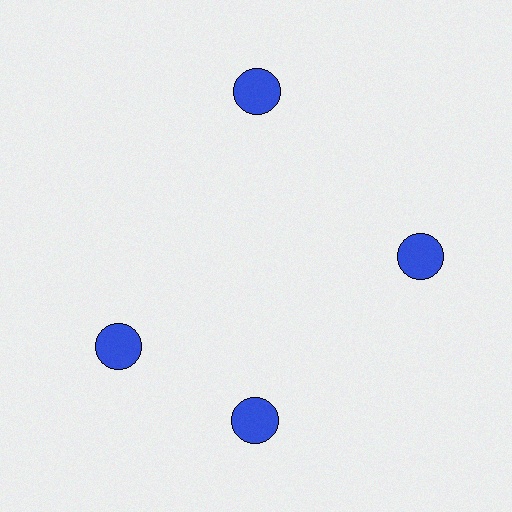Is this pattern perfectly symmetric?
No. The 4 blue circles are arranged in a ring, but one element near the 9 o'clock position is rotated out of alignment along the ring, breaking the 4-fold rotational symmetry.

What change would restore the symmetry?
The symmetry would be restored by rotating it back into even spacing with its neighbors so that all 4 circles sit at equal angles and equal distance from the center.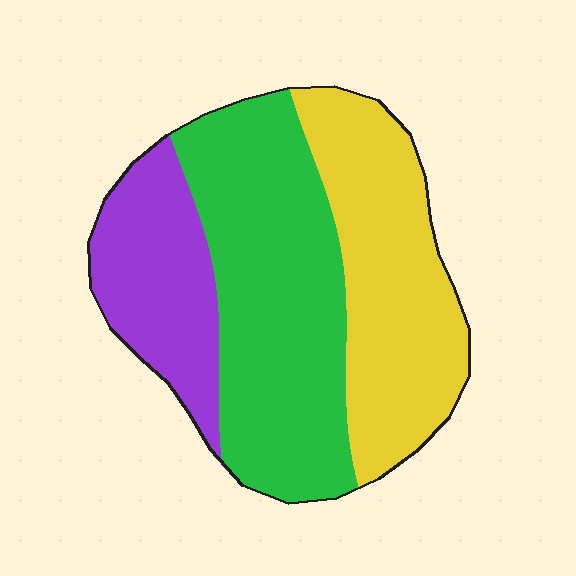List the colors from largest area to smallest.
From largest to smallest: green, yellow, purple.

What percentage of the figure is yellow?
Yellow takes up about one third (1/3) of the figure.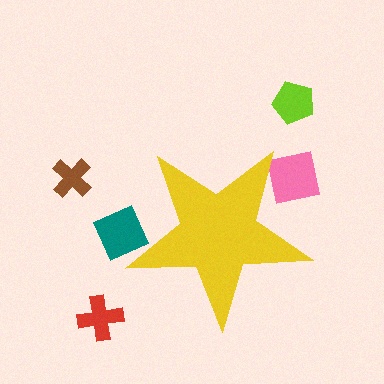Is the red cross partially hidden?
No, the red cross is fully visible.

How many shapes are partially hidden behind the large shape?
2 shapes are partially hidden.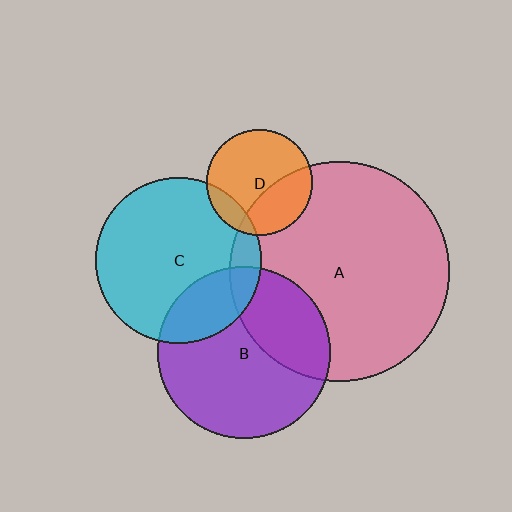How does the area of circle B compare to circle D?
Approximately 2.6 times.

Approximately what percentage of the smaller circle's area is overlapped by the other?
Approximately 15%.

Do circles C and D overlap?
Yes.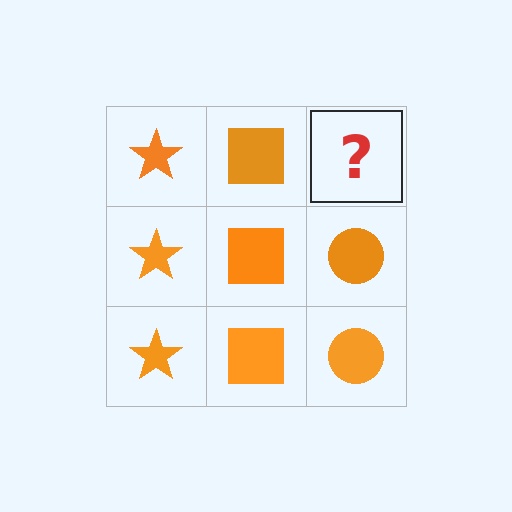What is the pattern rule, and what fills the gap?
The rule is that each column has a consistent shape. The gap should be filled with an orange circle.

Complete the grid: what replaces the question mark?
The question mark should be replaced with an orange circle.